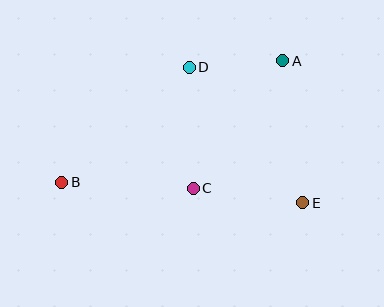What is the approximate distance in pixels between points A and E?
The distance between A and E is approximately 143 pixels.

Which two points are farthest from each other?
Points A and B are farthest from each other.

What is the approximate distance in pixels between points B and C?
The distance between B and C is approximately 132 pixels.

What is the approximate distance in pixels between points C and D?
The distance between C and D is approximately 121 pixels.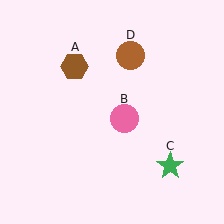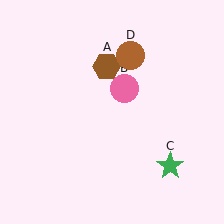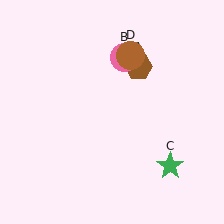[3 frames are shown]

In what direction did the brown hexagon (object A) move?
The brown hexagon (object A) moved right.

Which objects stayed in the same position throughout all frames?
Green star (object C) and brown circle (object D) remained stationary.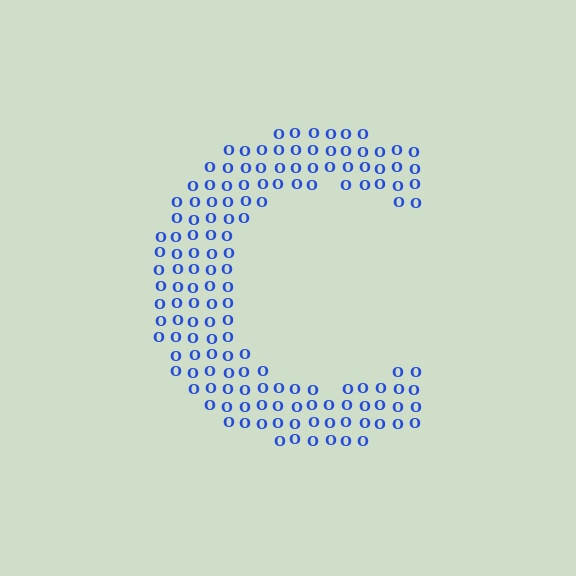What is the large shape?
The large shape is the letter C.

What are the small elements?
The small elements are letter O's.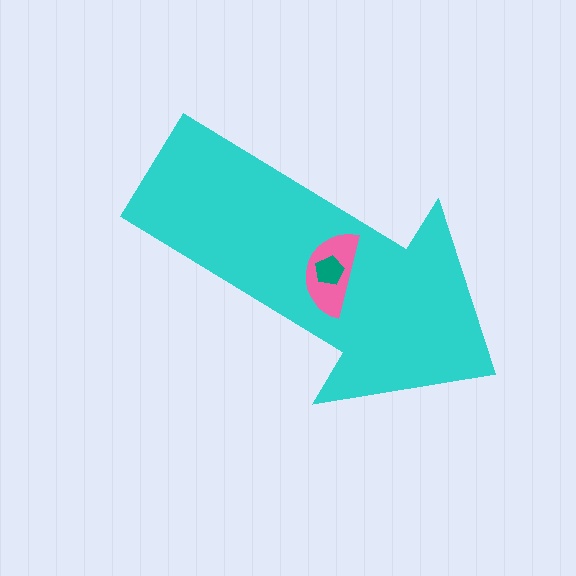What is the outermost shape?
The cyan arrow.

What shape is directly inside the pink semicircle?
The teal pentagon.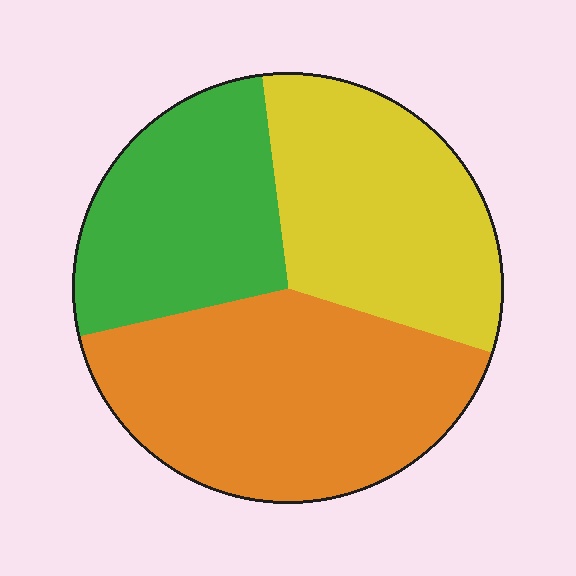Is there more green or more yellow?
Yellow.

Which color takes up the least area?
Green, at roughly 25%.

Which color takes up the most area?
Orange, at roughly 40%.